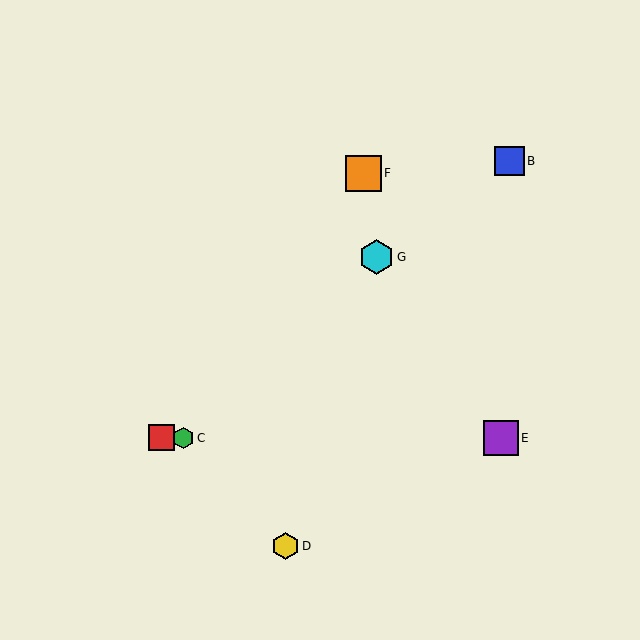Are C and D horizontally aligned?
No, C is at y≈438 and D is at y≈546.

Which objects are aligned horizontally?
Objects A, C, E are aligned horizontally.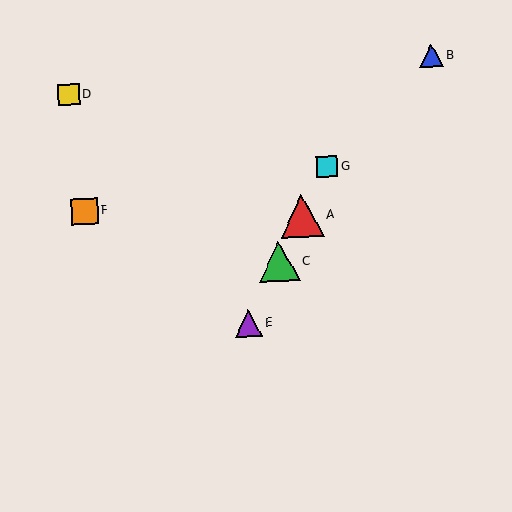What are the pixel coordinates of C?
Object C is at (279, 262).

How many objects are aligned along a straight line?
4 objects (A, C, E, G) are aligned along a straight line.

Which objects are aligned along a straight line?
Objects A, C, E, G are aligned along a straight line.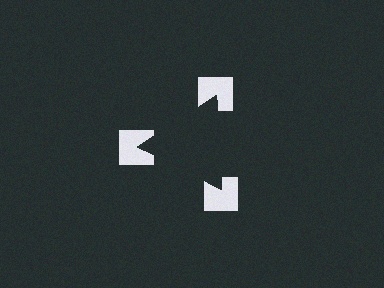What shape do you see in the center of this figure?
An illusory triangle — its edges are inferred from the aligned wedge cuts in the notched squares, not physically drawn.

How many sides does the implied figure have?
3 sides.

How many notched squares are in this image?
There are 3 — one at each vertex of the illusory triangle.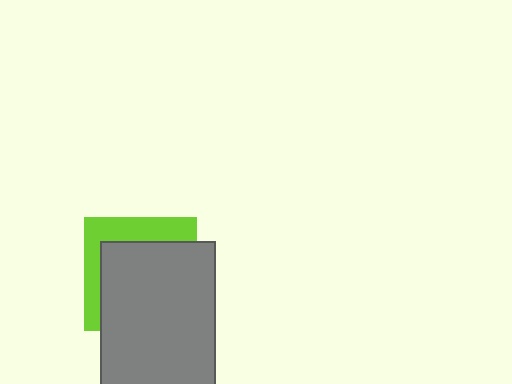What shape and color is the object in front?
The object in front is a gray rectangle.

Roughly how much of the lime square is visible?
A small part of it is visible (roughly 32%).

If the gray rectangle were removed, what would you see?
You would see the complete lime square.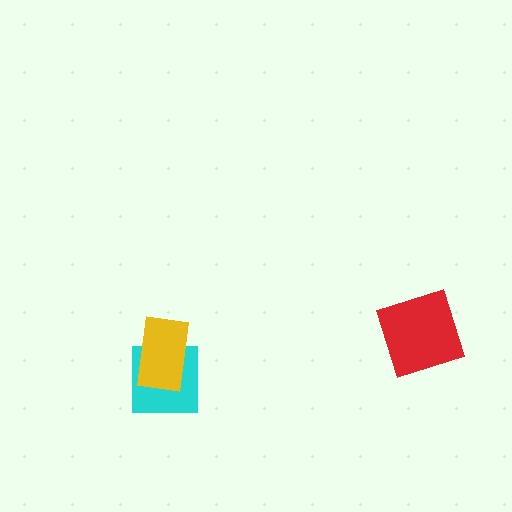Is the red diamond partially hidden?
No, no other shape covers it.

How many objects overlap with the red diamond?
0 objects overlap with the red diamond.